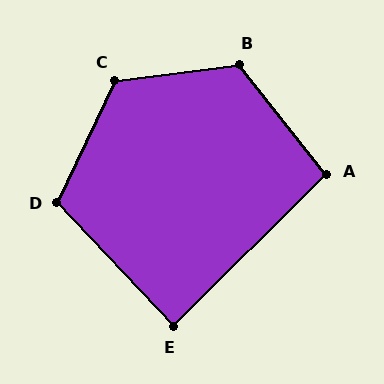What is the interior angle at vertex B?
Approximately 121 degrees (obtuse).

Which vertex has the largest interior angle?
C, at approximately 123 degrees.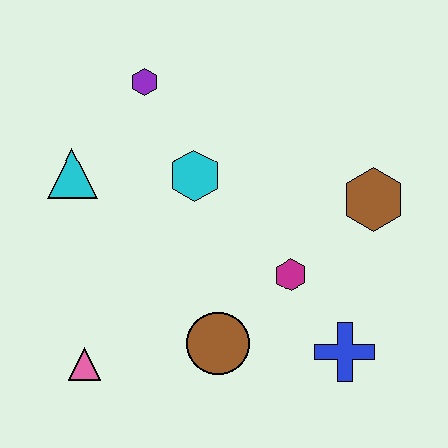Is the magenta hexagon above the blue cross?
Yes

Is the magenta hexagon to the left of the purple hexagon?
No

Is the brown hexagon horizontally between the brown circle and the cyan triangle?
No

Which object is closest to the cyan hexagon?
The purple hexagon is closest to the cyan hexagon.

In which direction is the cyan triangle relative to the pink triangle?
The cyan triangle is above the pink triangle.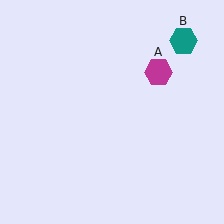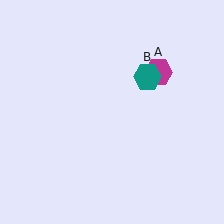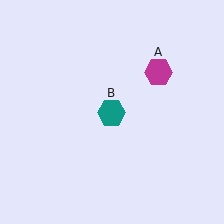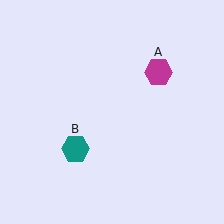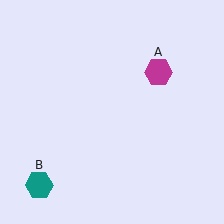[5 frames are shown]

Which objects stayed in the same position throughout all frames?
Magenta hexagon (object A) remained stationary.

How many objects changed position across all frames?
1 object changed position: teal hexagon (object B).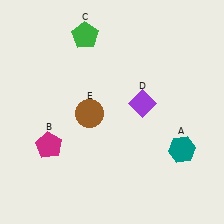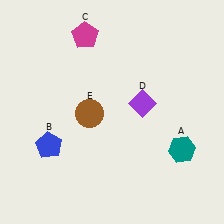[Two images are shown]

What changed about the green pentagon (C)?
In Image 1, C is green. In Image 2, it changed to magenta.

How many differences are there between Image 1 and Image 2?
There are 2 differences between the two images.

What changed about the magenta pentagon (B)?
In Image 1, B is magenta. In Image 2, it changed to blue.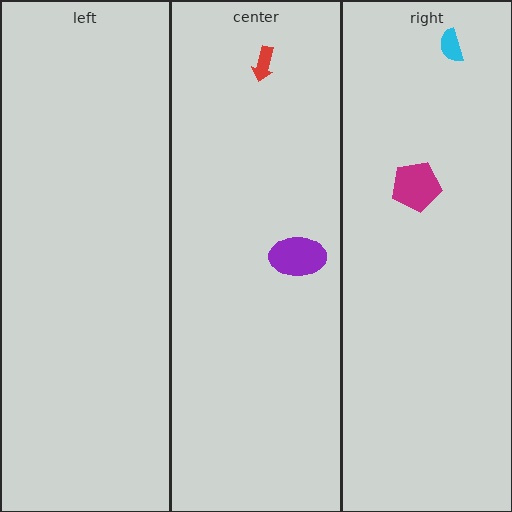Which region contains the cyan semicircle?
The right region.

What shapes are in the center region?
The purple ellipse, the red arrow.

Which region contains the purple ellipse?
The center region.